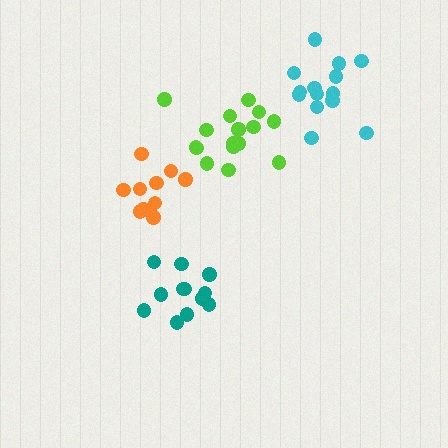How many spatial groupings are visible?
There are 4 spatial groupings.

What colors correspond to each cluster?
The clusters are colored: lime, teal, orange, cyan.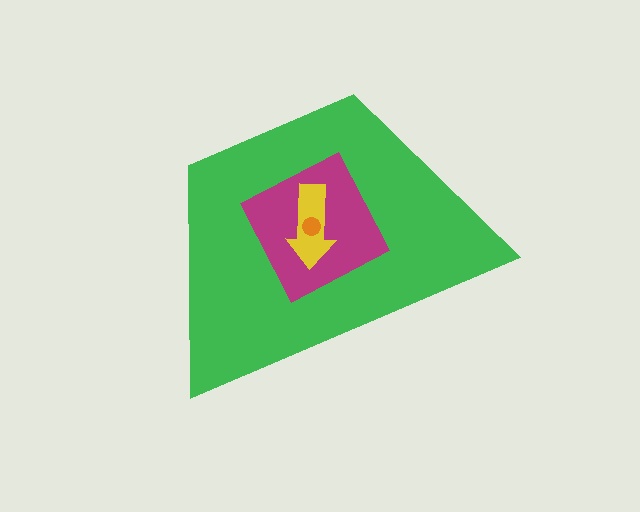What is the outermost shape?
The green trapezoid.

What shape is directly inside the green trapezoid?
The magenta diamond.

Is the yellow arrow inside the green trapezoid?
Yes.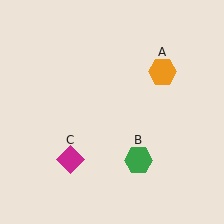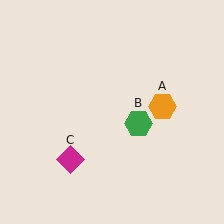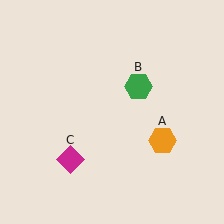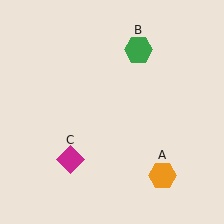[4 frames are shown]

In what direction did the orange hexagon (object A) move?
The orange hexagon (object A) moved down.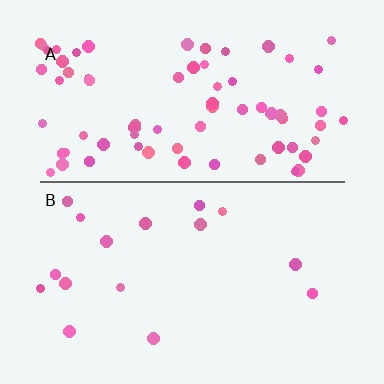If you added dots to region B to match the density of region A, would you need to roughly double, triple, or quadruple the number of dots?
Approximately quadruple.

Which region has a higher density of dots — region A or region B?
A (the top).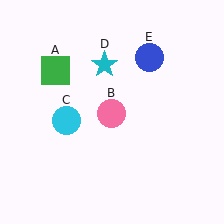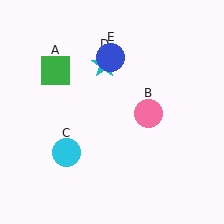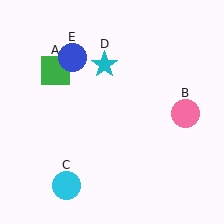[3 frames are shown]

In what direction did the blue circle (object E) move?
The blue circle (object E) moved left.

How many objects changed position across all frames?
3 objects changed position: pink circle (object B), cyan circle (object C), blue circle (object E).